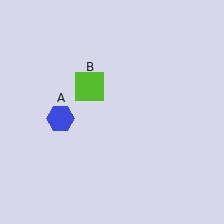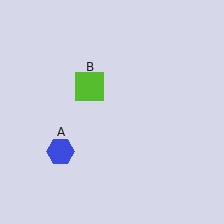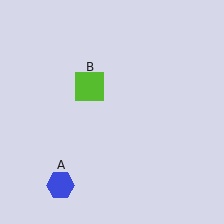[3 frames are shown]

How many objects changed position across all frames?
1 object changed position: blue hexagon (object A).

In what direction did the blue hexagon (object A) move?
The blue hexagon (object A) moved down.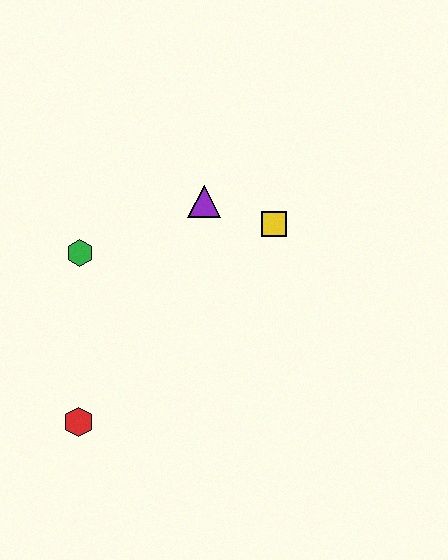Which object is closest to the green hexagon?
The purple triangle is closest to the green hexagon.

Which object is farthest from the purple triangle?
The red hexagon is farthest from the purple triangle.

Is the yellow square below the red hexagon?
No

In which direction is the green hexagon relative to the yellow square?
The green hexagon is to the left of the yellow square.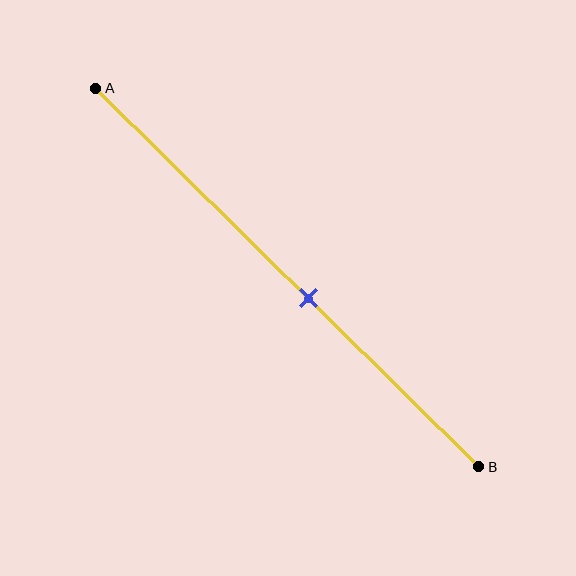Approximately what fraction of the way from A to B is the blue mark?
The blue mark is approximately 55% of the way from A to B.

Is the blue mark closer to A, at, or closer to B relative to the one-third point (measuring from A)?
The blue mark is closer to point B than the one-third point of segment AB.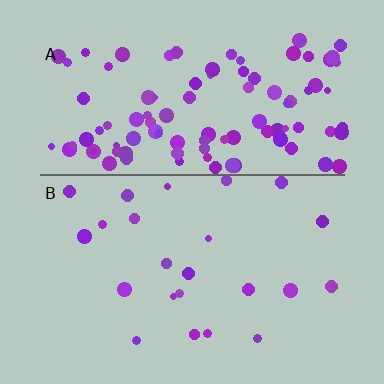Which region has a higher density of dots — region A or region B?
A (the top).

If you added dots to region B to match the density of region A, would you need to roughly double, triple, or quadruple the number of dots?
Approximately quadruple.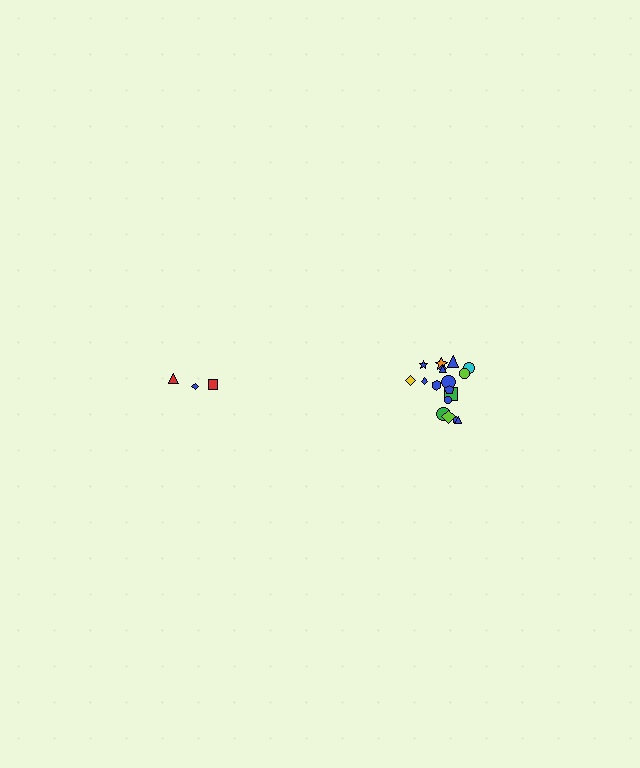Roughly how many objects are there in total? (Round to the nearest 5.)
Roughly 20 objects in total.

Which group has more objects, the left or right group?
The right group.